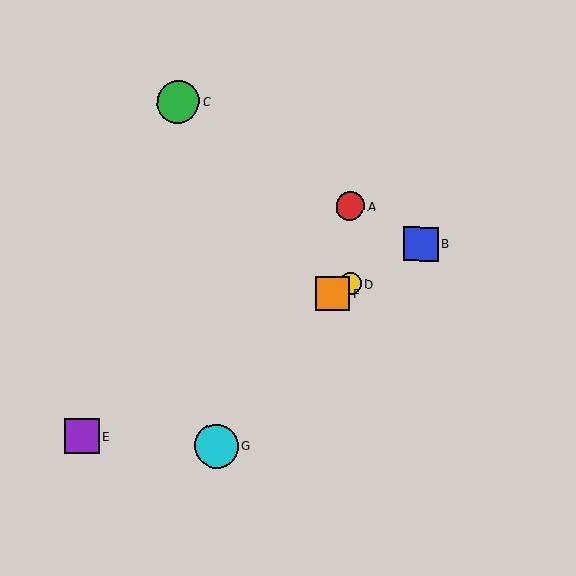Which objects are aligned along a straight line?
Objects B, D, E, F are aligned along a straight line.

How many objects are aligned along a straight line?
4 objects (B, D, E, F) are aligned along a straight line.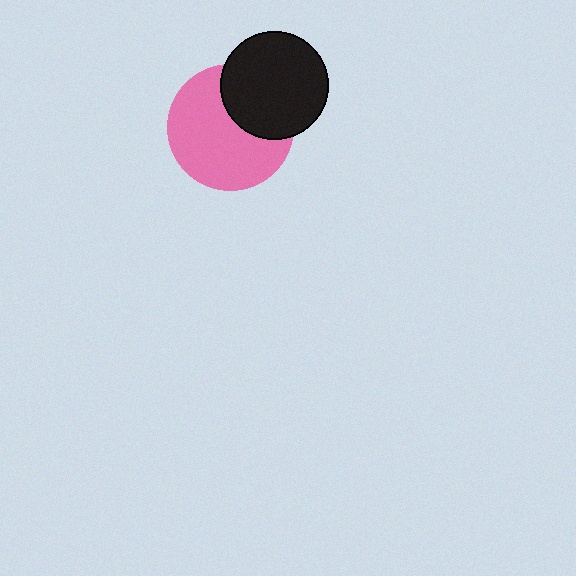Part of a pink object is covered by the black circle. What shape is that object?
It is a circle.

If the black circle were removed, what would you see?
You would see the complete pink circle.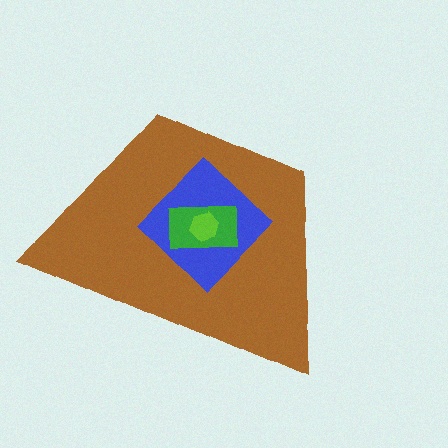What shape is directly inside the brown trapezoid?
The blue diamond.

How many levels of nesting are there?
4.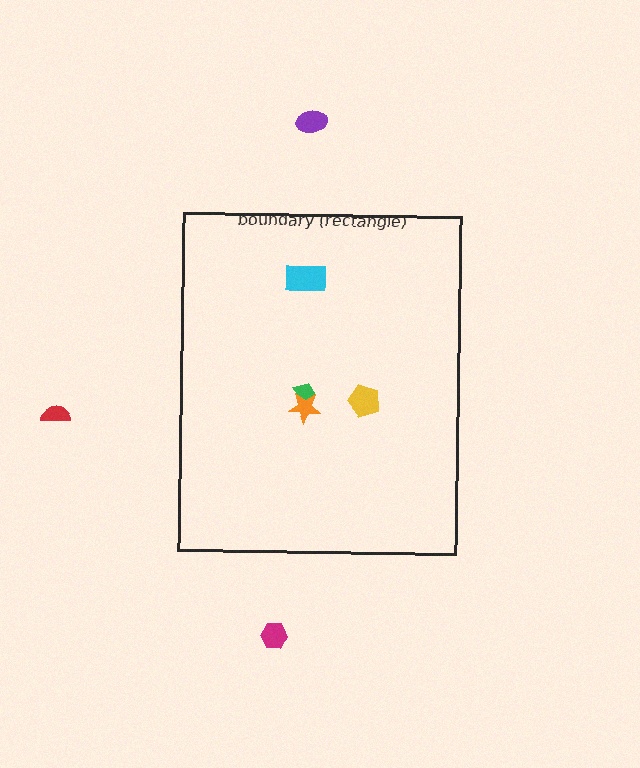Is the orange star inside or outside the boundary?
Inside.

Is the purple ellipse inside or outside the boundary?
Outside.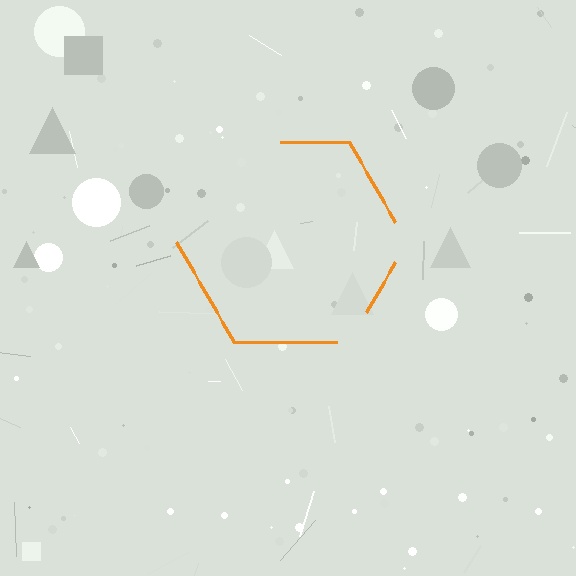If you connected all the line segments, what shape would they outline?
They would outline a hexagon.